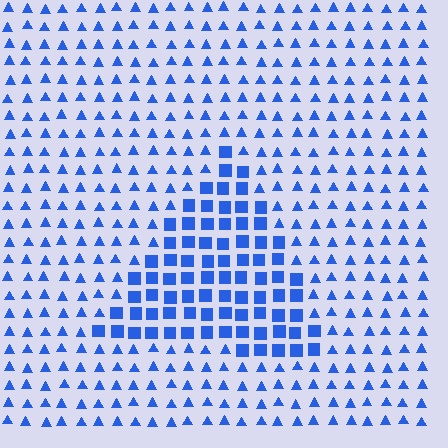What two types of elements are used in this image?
The image uses squares inside the triangle region and triangles outside it.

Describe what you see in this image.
The image is filled with small blue elements arranged in a uniform grid. A triangle-shaped region contains squares, while the surrounding area contains triangles. The boundary is defined purely by the change in element shape.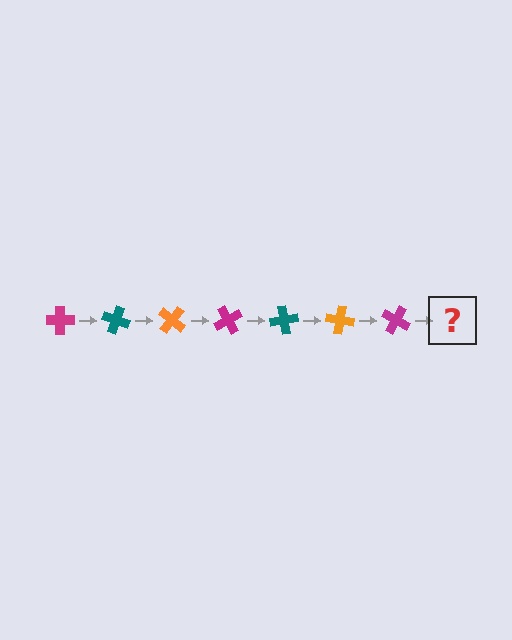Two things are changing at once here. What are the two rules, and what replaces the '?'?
The two rules are that it rotates 20 degrees each step and the color cycles through magenta, teal, and orange. The '?' should be a teal cross, rotated 140 degrees from the start.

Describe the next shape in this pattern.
It should be a teal cross, rotated 140 degrees from the start.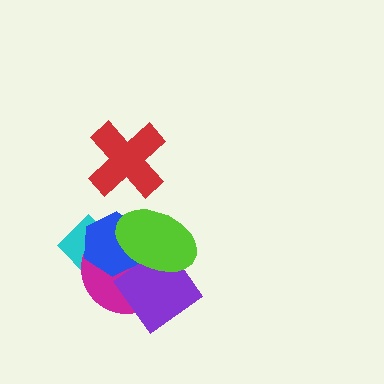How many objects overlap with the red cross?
0 objects overlap with the red cross.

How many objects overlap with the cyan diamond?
2 objects overlap with the cyan diamond.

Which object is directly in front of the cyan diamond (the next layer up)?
The magenta circle is directly in front of the cyan diamond.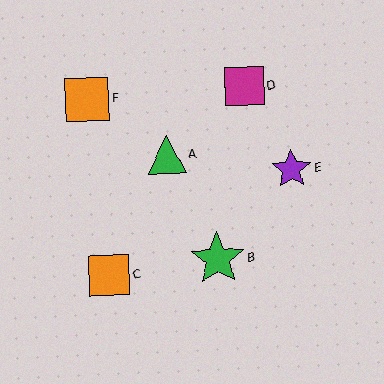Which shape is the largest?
The green star (labeled B) is the largest.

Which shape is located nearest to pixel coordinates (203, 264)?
The green star (labeled B) at (217, 259) is nearest to that location.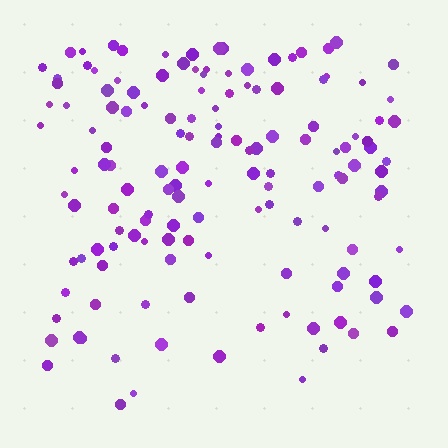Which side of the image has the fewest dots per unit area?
The bottom.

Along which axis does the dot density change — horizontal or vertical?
Vertical.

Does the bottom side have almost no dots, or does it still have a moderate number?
Still a moderate number, just noticeably fewer than the top.